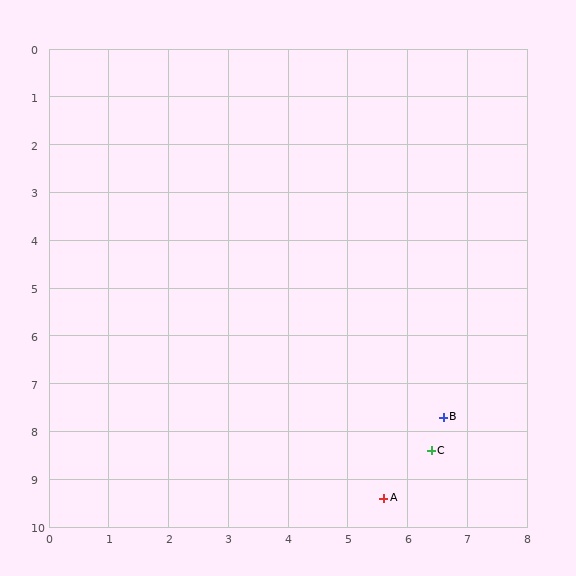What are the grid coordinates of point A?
Point A is at approximately (5.6, 9.4).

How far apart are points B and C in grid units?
Points B and C are about 0.7 grid units apart.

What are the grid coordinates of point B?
Point B is at approximately (6.6, 7.7).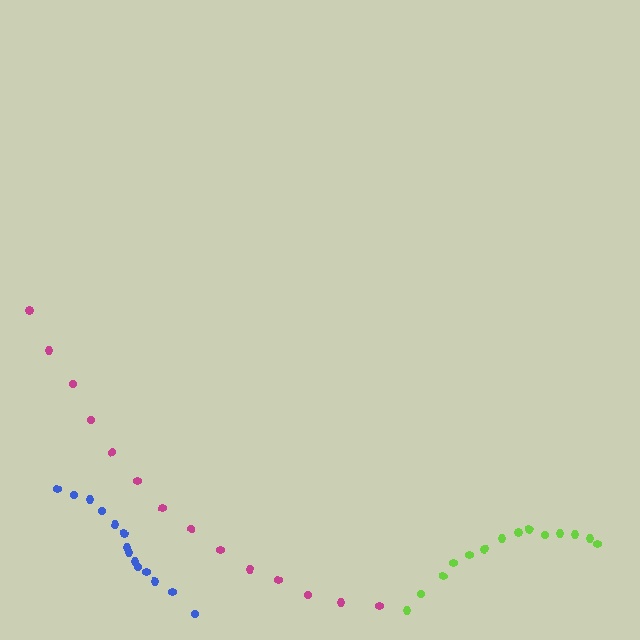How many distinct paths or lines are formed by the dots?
There are 3 distinct paths.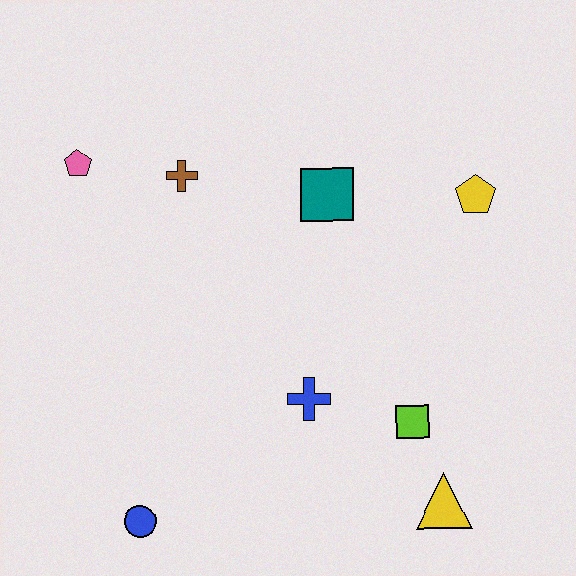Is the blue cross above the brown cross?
No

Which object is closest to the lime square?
The yellow triangle is closest to the lime square.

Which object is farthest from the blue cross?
The pink pentagon is farthest from the blue cross.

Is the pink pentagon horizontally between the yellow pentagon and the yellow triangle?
No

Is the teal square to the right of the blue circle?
Yes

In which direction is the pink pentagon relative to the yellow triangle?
The pink pentagon is to the left of the yellow triangle.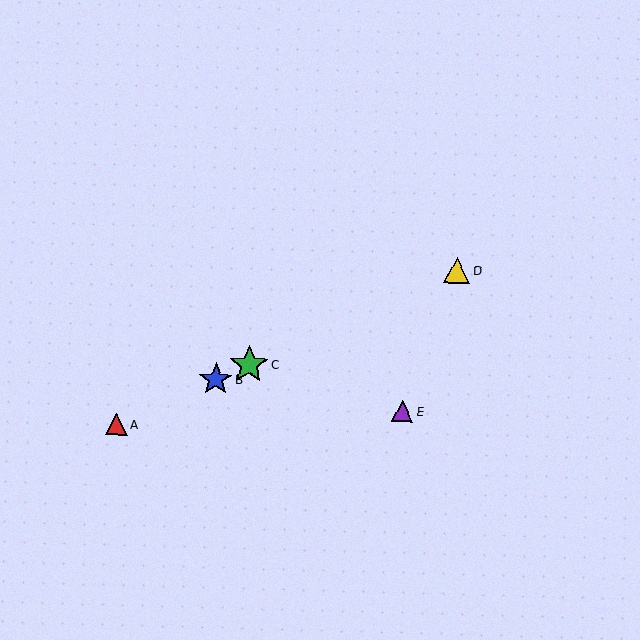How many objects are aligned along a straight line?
4 objects (A, B, C, D) are aligned along a straight line.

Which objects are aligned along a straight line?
Objects A, B, C, D are aligned along a straight line.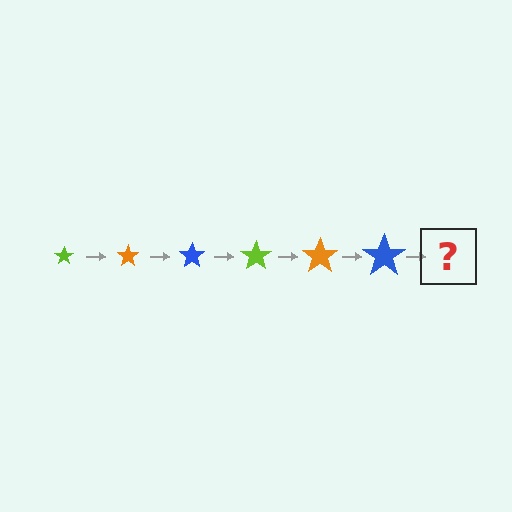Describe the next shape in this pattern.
It should be a lime star, larger than the previous one.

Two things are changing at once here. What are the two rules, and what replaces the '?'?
The two rules are that the star grows larger each step and the color cycles through lime, orange, and blue. The '?' should be a lime star, larger than the previous one.